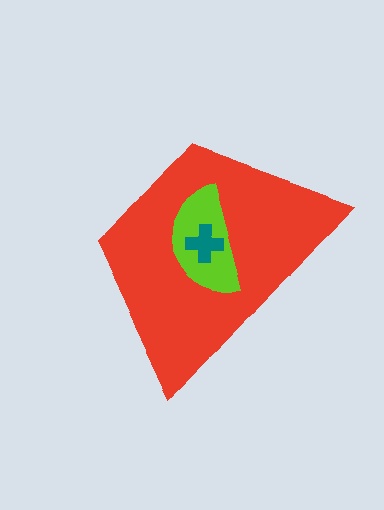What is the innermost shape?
The teal cross.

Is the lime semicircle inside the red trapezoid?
Yes.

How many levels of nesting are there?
3.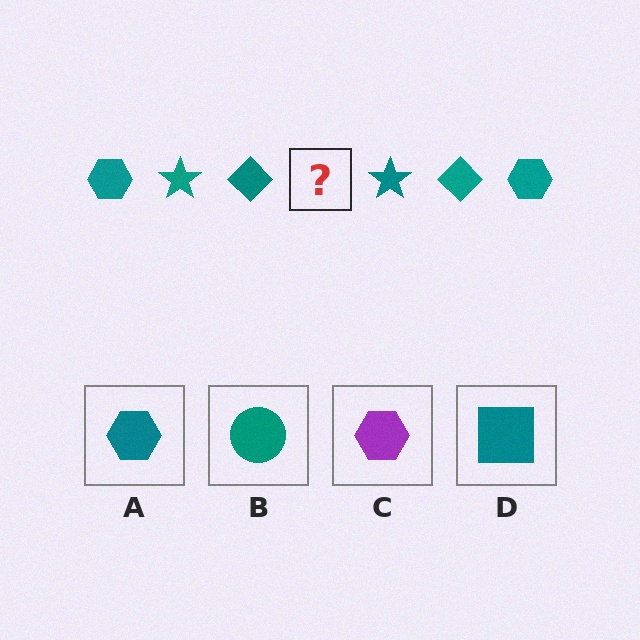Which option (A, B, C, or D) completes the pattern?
A.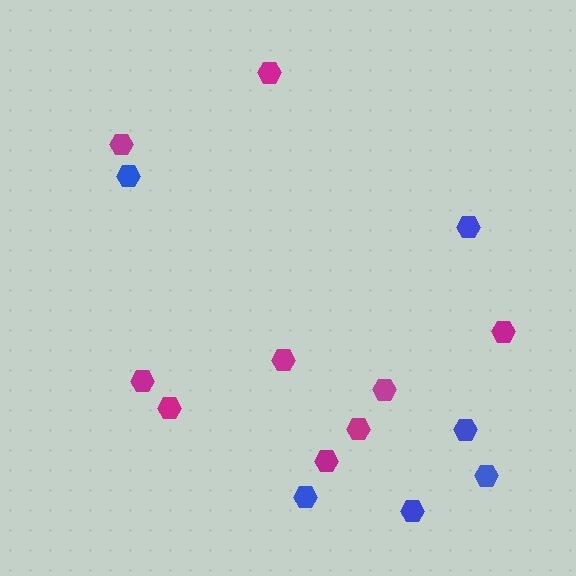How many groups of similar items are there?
There are 2 groups: one group of blue hexagons (6) and one group of magenta hexagons (9).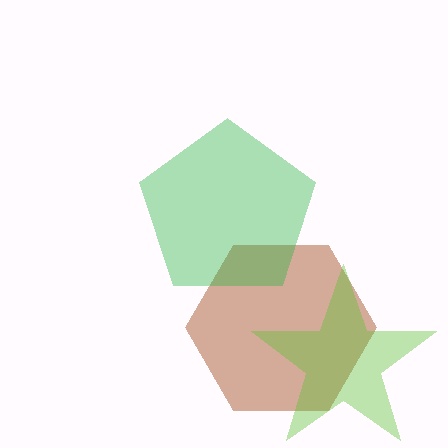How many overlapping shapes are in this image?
There are 3 overlapping shapes in the image.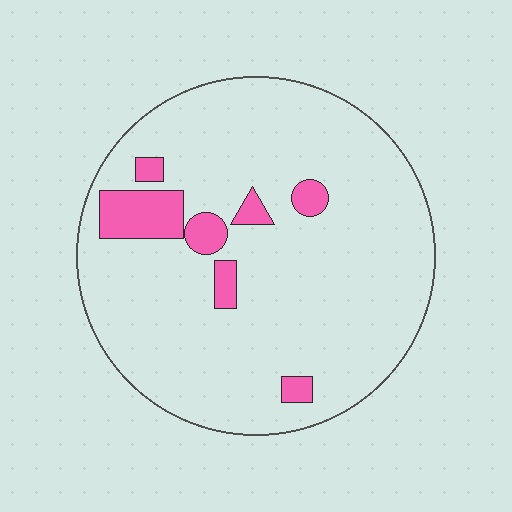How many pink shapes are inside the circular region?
7.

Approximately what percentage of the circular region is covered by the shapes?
Approximately 10%.